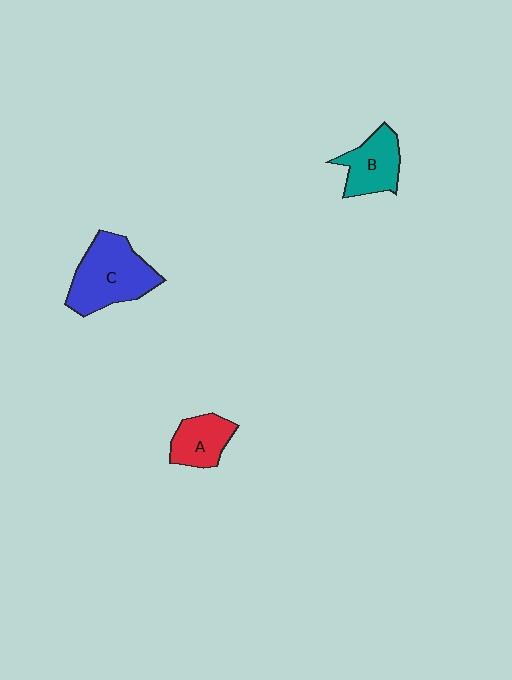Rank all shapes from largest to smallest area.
From largest to smallest: C (blue), B (teal), A (red).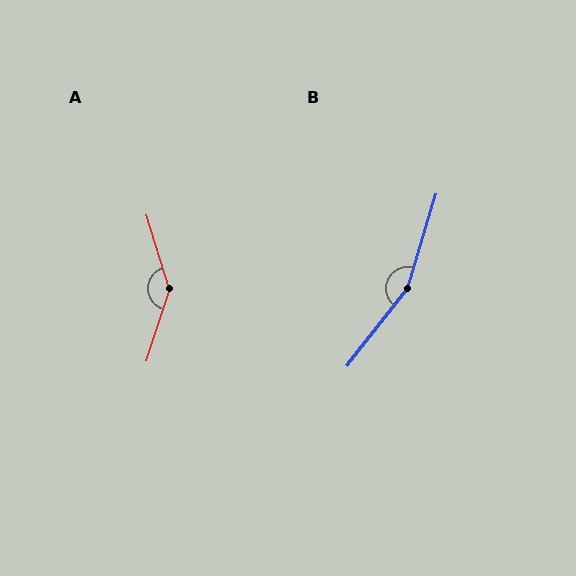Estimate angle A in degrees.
Approximately 145 degrees.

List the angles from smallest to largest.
A (145°), B (159°).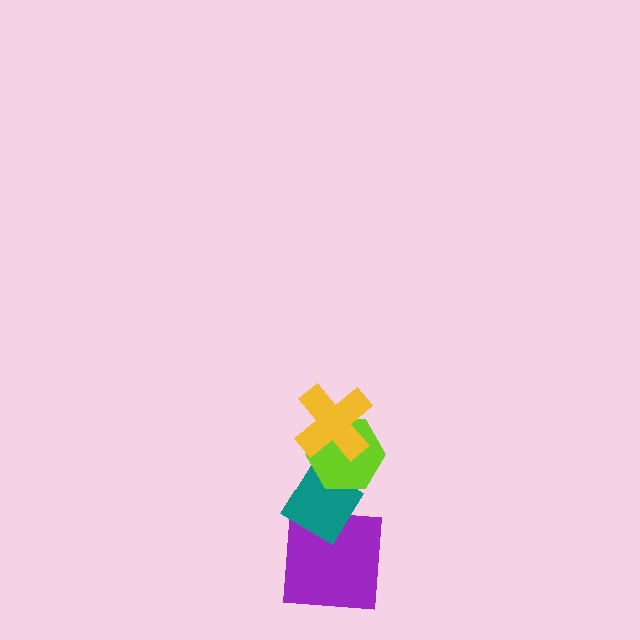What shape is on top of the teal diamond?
The lime hexagon is on top of the teal diamond.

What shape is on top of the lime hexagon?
The yellow cross is on top of the lime hexagon.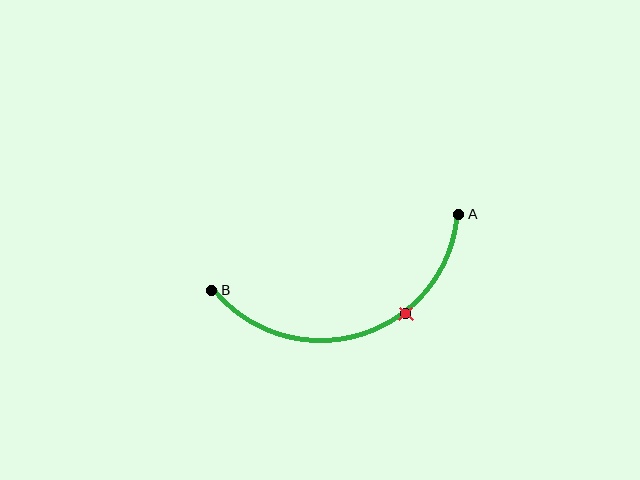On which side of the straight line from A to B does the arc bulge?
The arc bulges below the straight line connecting A and B.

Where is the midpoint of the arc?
The arc midpoint is the point on the curve farthest from the straight line joining A and B. It sits below that line.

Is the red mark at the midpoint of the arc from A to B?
No. The red mark lies on the arc but is closer to endpoint A. The arc midpoint would be at the point on the curve equidistant along the arc from both A and B.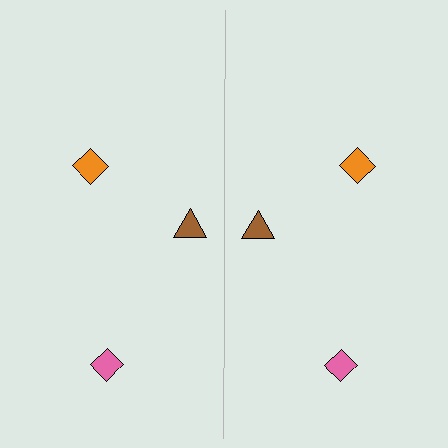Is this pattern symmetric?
Yes, this pattern has bilateral (reflection) symmetry.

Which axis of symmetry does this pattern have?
The pattern has a vertical axis of symmetry running through the center of the image.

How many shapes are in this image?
There are 6 shapes in this image.